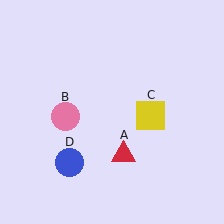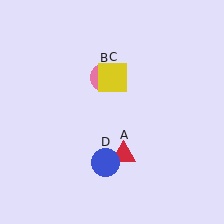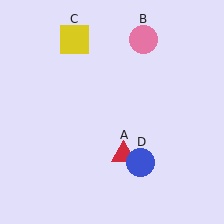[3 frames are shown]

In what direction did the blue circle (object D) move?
The blue circle (object D) moved right.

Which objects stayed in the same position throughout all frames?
Red triangle (object A) remained stationary.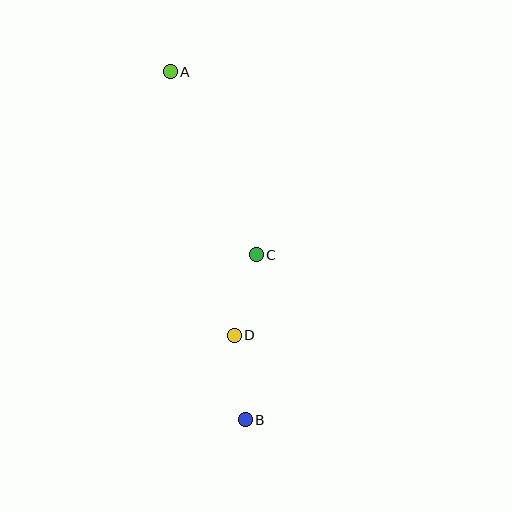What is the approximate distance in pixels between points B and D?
The distance between B and D is approximately 85 pixels.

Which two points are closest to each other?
Points C and D are closest to each other.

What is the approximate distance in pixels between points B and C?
The distance between B and C is approximately 166 pixels.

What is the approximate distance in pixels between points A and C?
The distance between A and C is approximately 202 pixels.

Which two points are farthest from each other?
Points A and B are farthest from each other.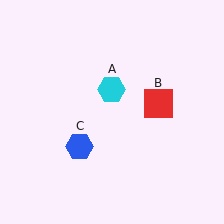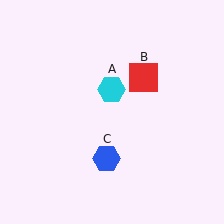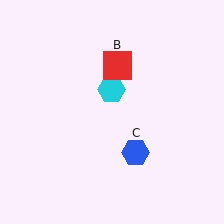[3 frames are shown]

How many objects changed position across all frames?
2 objects changed position: red square (object B), blue hexagon (object C).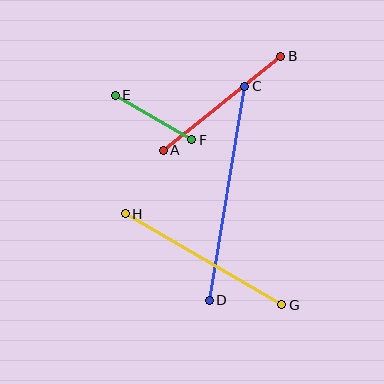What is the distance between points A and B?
The distance is approximately 151 pixels.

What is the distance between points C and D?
The distance is approximately 217 pixels.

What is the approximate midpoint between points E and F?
The midpoint is at approximately (153, 117) pixels.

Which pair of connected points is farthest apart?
Points C and D are farthest apart.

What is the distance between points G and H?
The distance is approximately 181 pixels.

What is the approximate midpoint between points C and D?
The midpoint is at approximately (227, 193) pixels.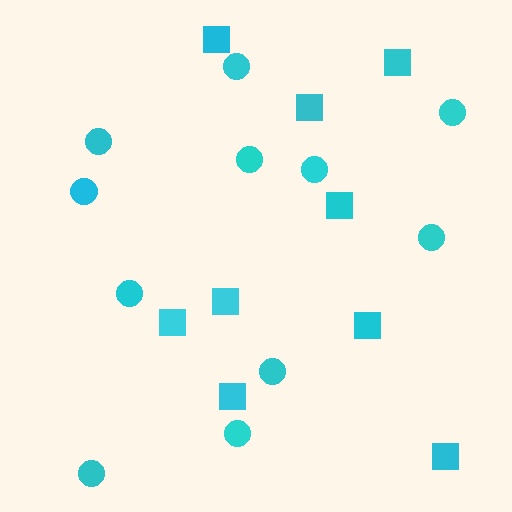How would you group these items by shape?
There are 2 groups: one group of circles (11) and one group of squares (9).